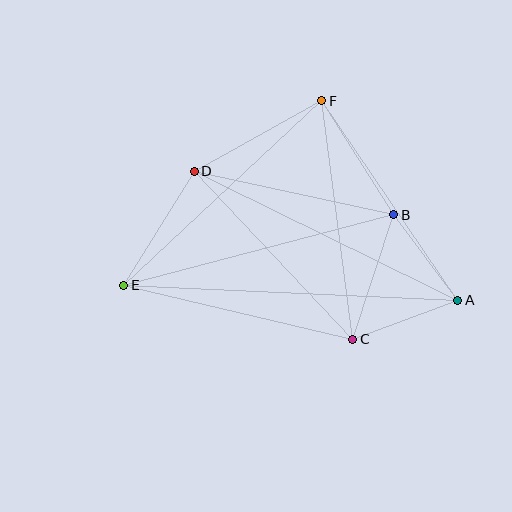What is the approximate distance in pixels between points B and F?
The distance between B and F is approximately 135 pixels.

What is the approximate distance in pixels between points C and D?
The distance between C and D is approximately 231 pixels.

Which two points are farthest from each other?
Points A and E are farthest from each other.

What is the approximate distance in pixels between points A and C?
The distance between A and C is approximately 112 pixels.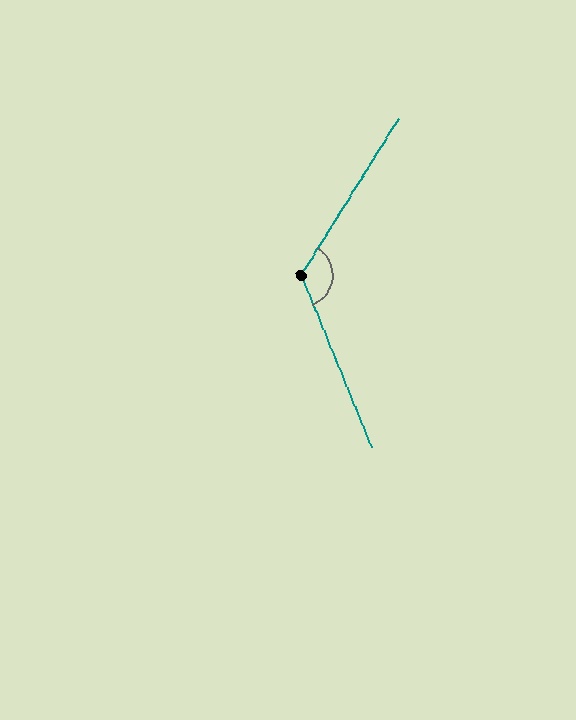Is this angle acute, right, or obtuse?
It is obtuse.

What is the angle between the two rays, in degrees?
Approximately 126 degrees.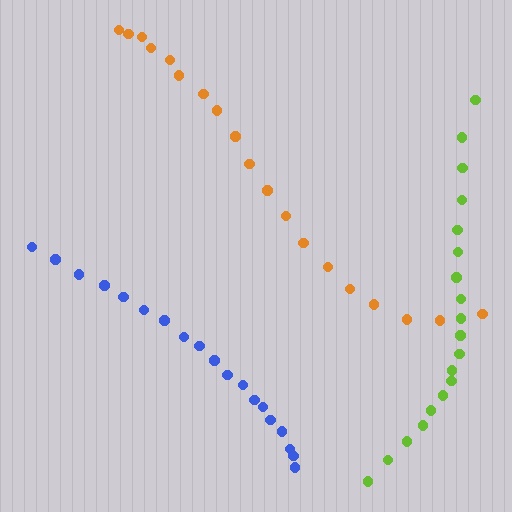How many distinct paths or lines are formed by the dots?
There are 3 distinct paths.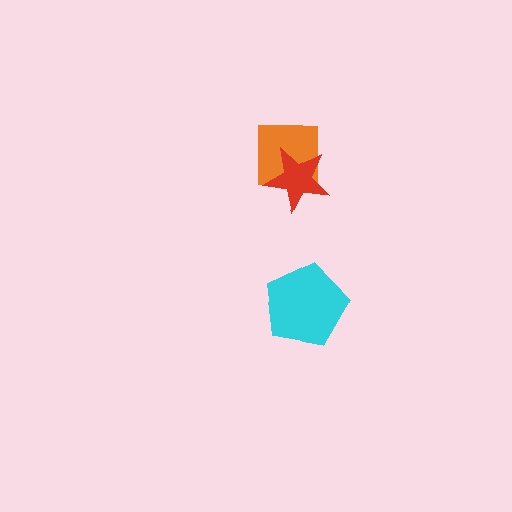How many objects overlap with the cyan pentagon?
0 objects overlap with the cyan pentagon.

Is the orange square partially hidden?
Yes, it is partially covered by another shape.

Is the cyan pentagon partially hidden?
No, no other shape covers it.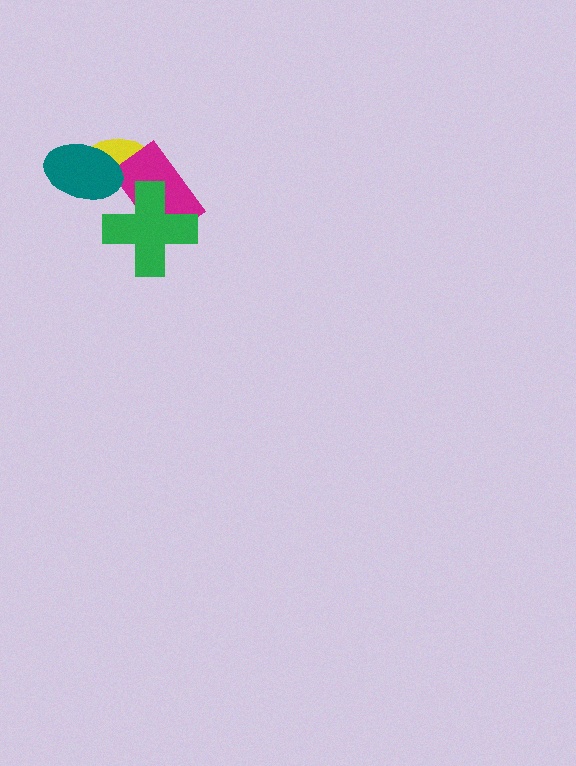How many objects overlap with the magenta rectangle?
2 objects overlap with the magenta rectangle.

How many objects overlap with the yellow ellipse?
3 objects overlap with the yellow ellipse.